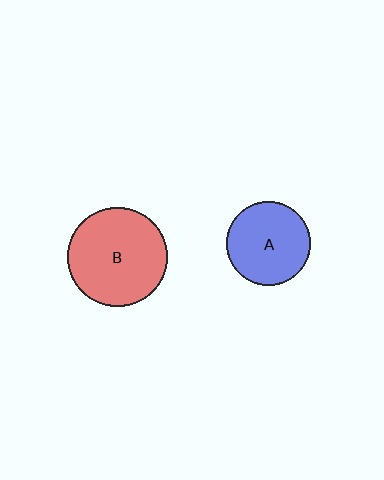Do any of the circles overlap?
No, none of the circles overlap.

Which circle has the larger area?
Circle B (red).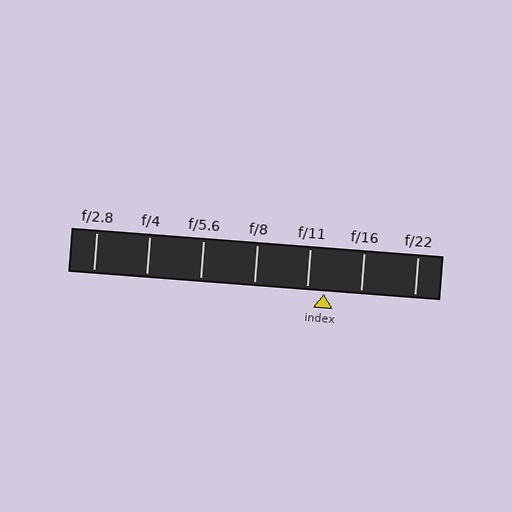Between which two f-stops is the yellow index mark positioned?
The index mark is between f/11 and f/16.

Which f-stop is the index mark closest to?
The index mark is closest to f/11.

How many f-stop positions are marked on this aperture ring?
There are 7 f-stop positions marked.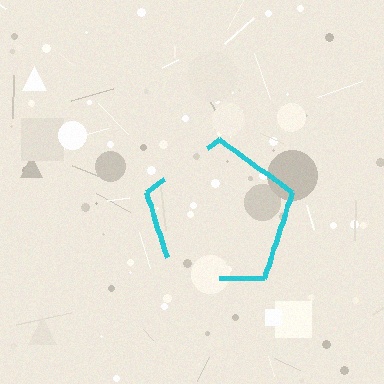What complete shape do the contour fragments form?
The contour fragments form a pentagon.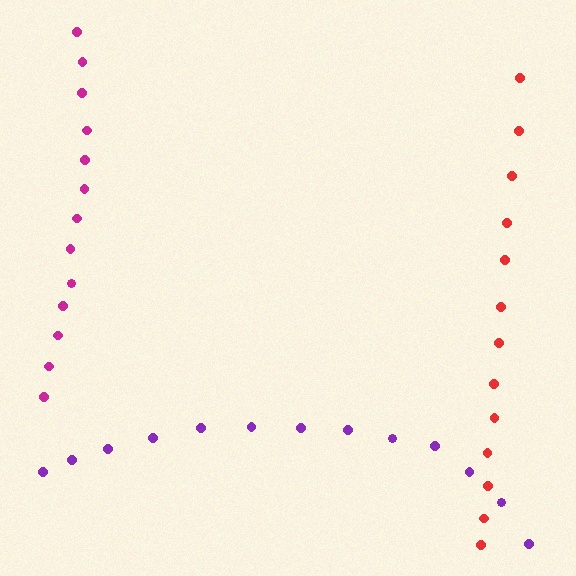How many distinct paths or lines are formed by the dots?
There are 3 distinct paths.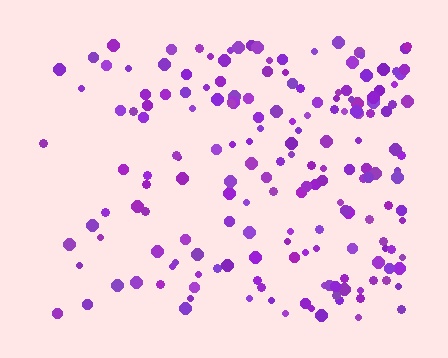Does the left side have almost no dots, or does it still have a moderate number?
Still a moderate number, just noticeably fewer than the right.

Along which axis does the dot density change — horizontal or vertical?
Horizontal.